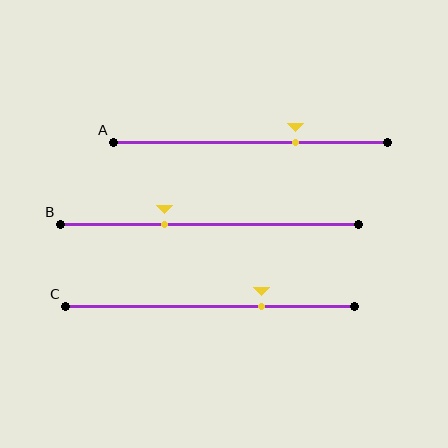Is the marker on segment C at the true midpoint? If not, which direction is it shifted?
No, the marker on segment C is shifted to the right by about 18% of the segment length.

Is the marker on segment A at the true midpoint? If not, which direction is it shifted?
No, the marker on segment A is shifted to the right by about 16% of the segment length.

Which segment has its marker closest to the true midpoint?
Segment B has its marker closest to the true midpoint.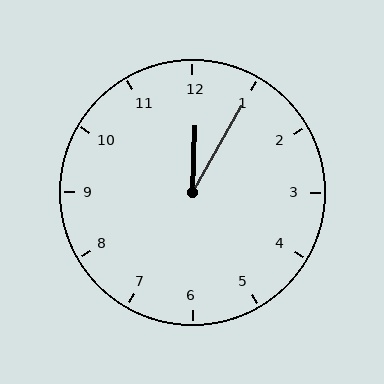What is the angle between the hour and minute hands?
Approximately 28 degrees.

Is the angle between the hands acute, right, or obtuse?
It is acute.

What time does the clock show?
12:05.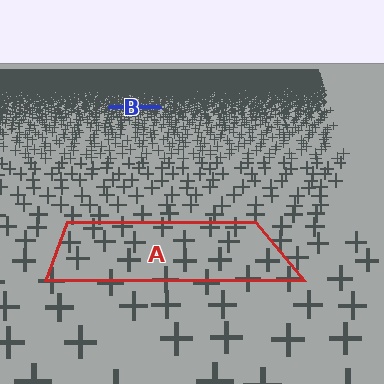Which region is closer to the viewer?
Region A is closer. The texture elements there are larger and more spread out.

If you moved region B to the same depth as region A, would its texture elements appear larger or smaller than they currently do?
They would appear larger. At a closer depth, the same texture elements are projected at a bigger on-screen size.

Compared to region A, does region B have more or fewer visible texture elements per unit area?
Region B has more texture elements per unit area — they are packed more densely because it is farther away.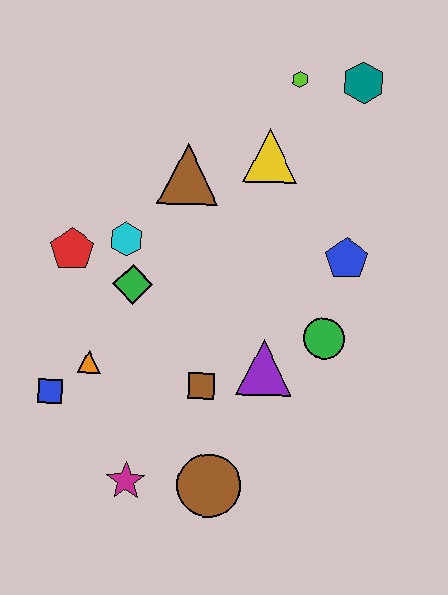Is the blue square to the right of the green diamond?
No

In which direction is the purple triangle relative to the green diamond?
The purple triangle is to the right of the green diamond.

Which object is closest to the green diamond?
The cyan hexagon is closest to the green diamond.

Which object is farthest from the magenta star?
The teal hexagon is farthest from the magenta star.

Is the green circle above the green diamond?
No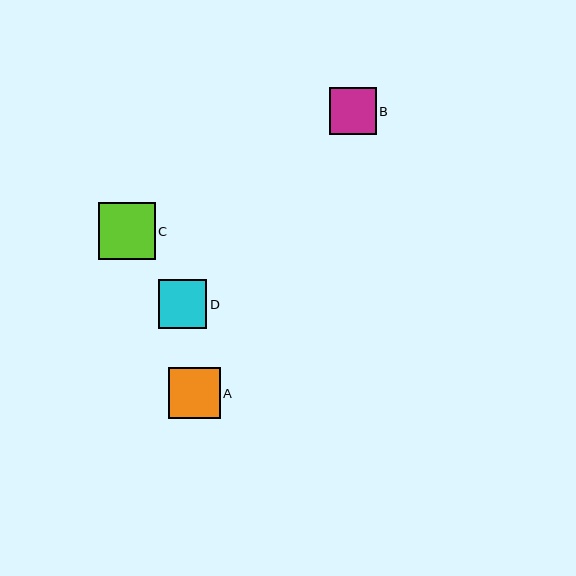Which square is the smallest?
Square B is the smallest with a size of approximately 47 pixels.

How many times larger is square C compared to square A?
Square C is approximately 1.1 times the size of square A.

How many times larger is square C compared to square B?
Square C is approximately 1.2 times the size of square B.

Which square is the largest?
Square C is the largest with a size of approximately 57 pixels.